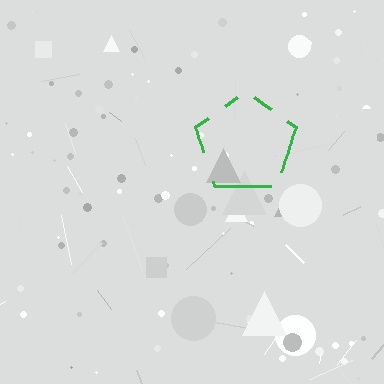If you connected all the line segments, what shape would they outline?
They would outline a pentagon.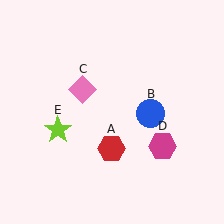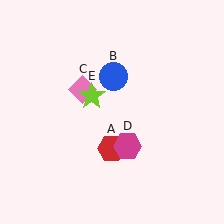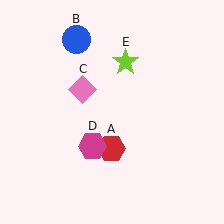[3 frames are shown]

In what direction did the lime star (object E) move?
The lime star (object E) moved up and to the right.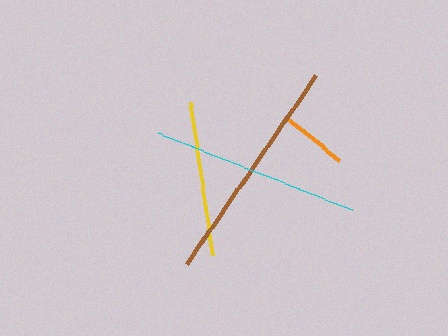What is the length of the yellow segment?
The yellow segment is approximately 154 pixels long.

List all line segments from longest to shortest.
From longest to shortest: brown, cyan, yellow, orange.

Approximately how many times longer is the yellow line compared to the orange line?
The yellow line is approximately 2.3 times the length of the orange line.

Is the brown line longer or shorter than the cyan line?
The brown line is longer than the cyan line.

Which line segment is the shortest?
The orange line is the shortest at approximately 68 pixels.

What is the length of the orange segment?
The orange segment is approximately 68 pixels long.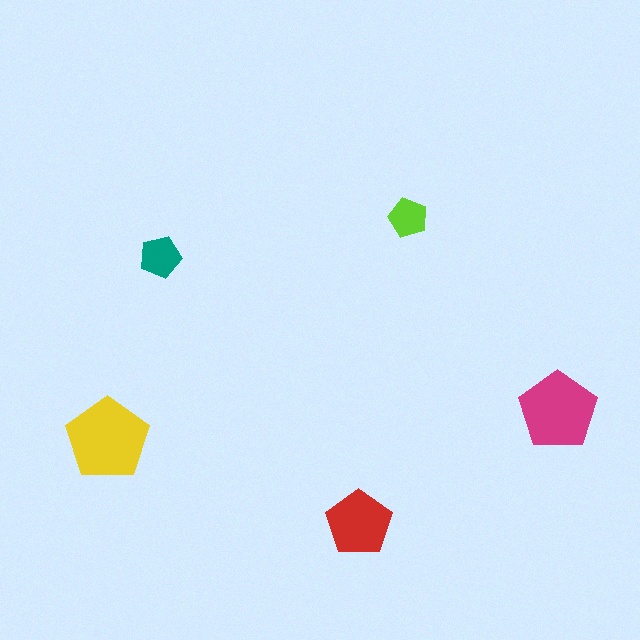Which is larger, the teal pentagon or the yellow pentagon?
The yellow one.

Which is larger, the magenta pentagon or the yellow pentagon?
The yellow one.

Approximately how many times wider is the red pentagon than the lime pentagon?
About 1.5 times wider.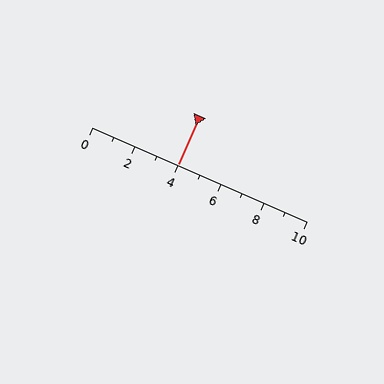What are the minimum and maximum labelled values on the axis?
The axis runs from 0 to 10.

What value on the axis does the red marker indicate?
The marker indicates approximately 4.